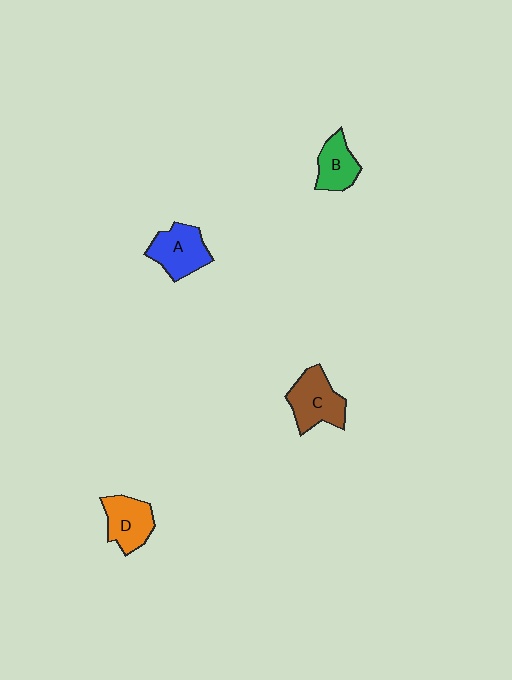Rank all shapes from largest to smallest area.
From largest to smallest: C (brown), A (blue), D (orange), B (green).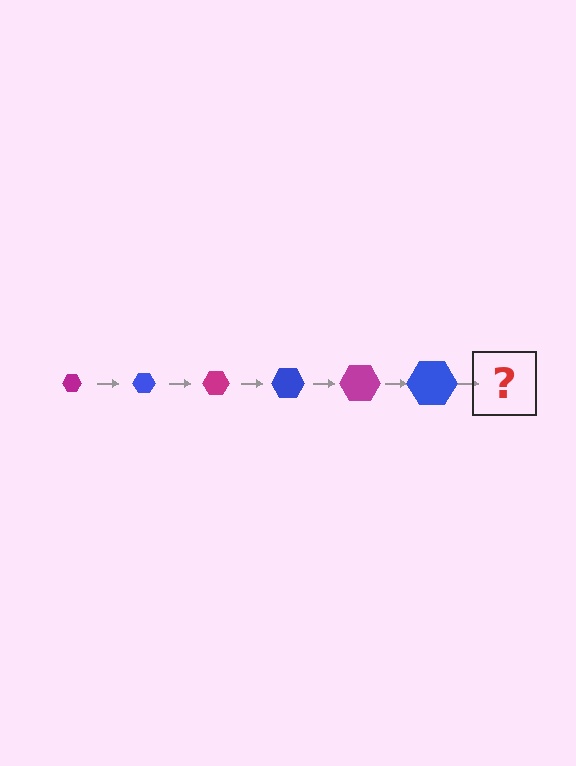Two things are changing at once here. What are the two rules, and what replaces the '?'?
The two rules are that the hexagon grows larger each step and the color cycles through magenta and blue. The '?' should be a magenta hexagon, larger than the previous one.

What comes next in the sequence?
The next element should be a magenta hexagon, larger than the previous one.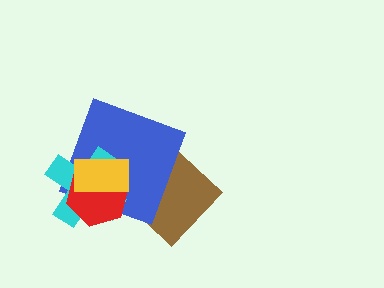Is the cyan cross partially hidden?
Yes, it is partially covered by another shape.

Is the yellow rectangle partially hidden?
No, no other shape covers it.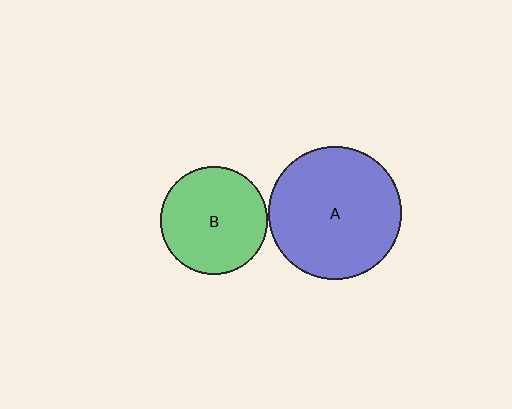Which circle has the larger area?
Circle A (blue).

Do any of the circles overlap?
No, none of the circles overlap.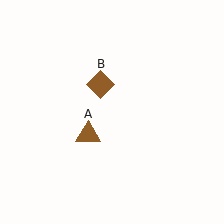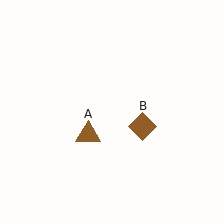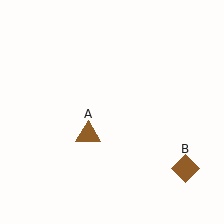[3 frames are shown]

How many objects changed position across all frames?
1 object changed position: brown diamond (object B).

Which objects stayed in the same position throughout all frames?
Brown triangle (object A) remained stationary.